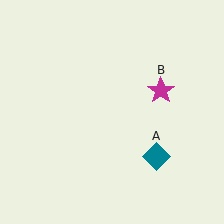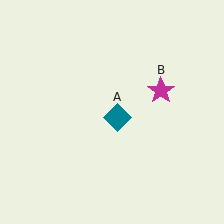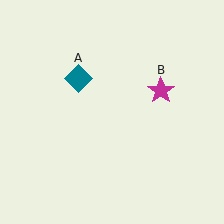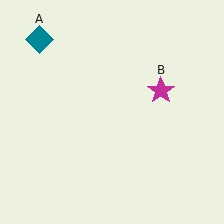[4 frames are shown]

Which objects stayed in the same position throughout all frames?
Magenta star (object B) remained stationary.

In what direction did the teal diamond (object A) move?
The teal diamond (object A) moved up and to the left.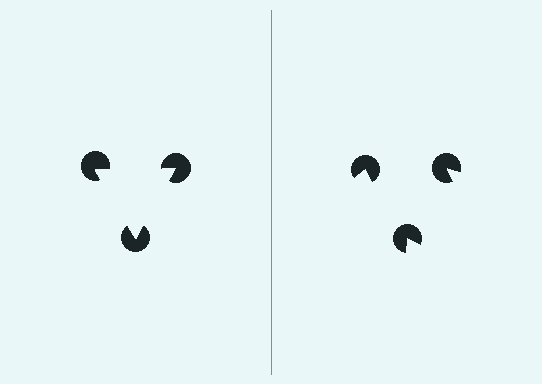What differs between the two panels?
The pac-man discs are positioned identically on both sides; only the wedge orientations differ. On the left they align to a triangle; on the right they are misaligned.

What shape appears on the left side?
An illusory triangle.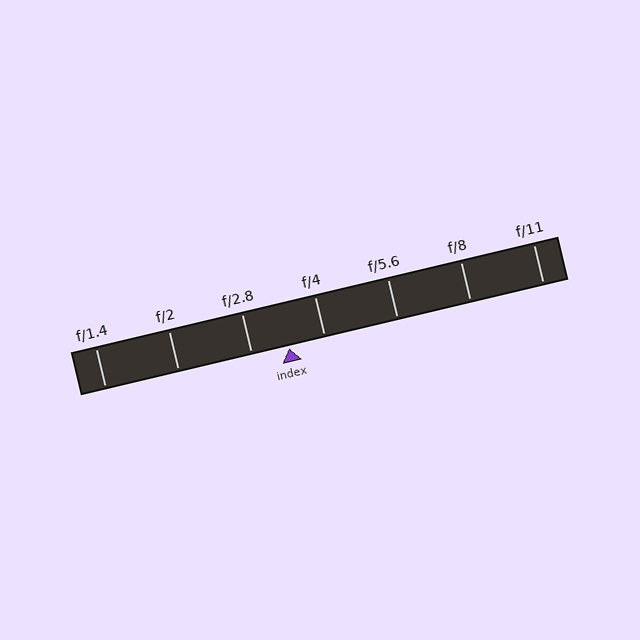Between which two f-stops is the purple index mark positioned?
The index mark is between f/2.8 and f/4.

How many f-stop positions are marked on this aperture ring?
There are 7 f-stop positions marked.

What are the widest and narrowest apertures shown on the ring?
The widest aperture shown is f/1.4 and the narrowest is f/11.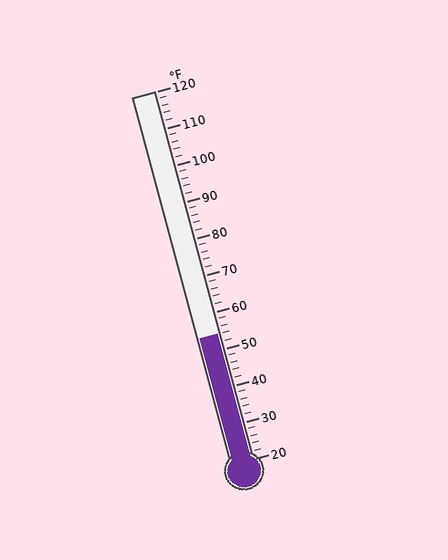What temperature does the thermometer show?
The thermometer shows approximately 54°F.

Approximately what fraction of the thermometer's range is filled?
The thermometer is filled to approximately 35% of its range.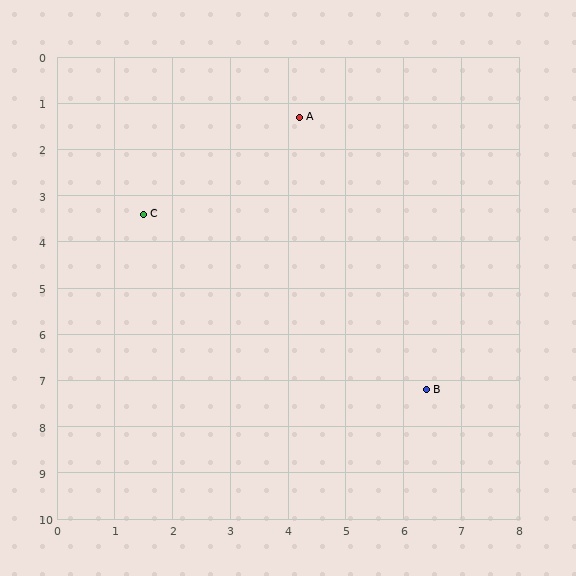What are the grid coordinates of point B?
Point B is at approximately (6.4, 7.2).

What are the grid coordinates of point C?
Point C is at approximately (1.5, 3.4).